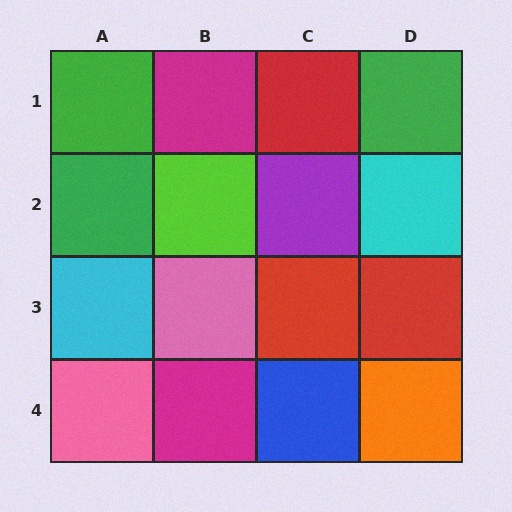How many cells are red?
3 cells are red.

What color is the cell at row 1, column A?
Green.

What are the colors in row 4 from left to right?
Pink, magenta, blue, orange.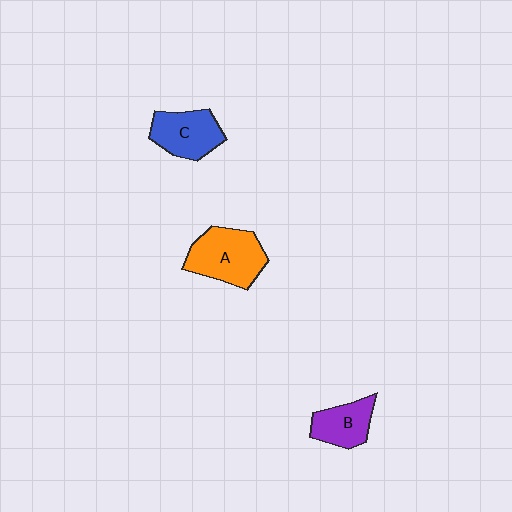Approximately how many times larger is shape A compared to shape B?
Approximately 1.5 times.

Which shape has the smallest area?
Shape B (purple).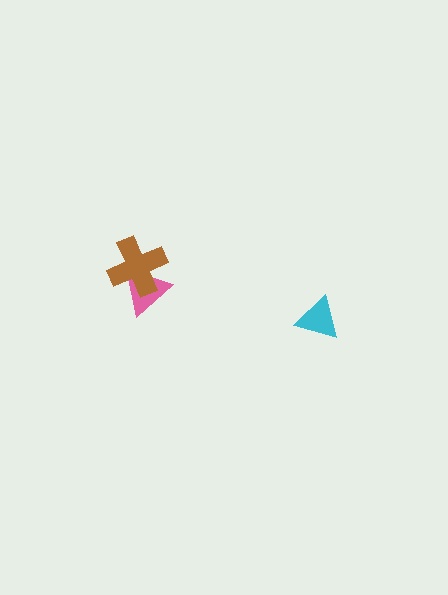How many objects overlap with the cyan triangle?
0 objects overlap with the cyan triangle.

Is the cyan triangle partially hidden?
No, no other shape covers it.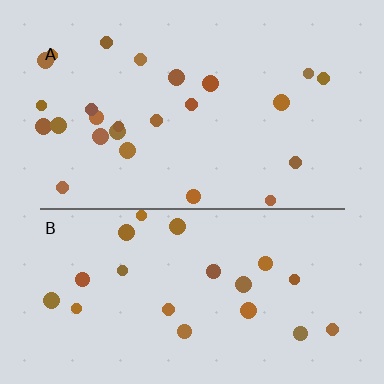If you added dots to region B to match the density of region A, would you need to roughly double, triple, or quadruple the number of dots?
Approximately double.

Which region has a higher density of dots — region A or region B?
A (the top).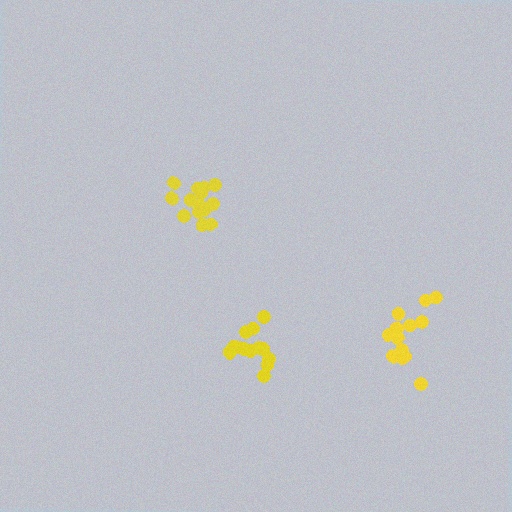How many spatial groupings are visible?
There are 3 spatial groupings.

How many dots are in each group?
Group 1: 13 dots, Group 2: 14 dots, Group 3: 13 dots (40 total).